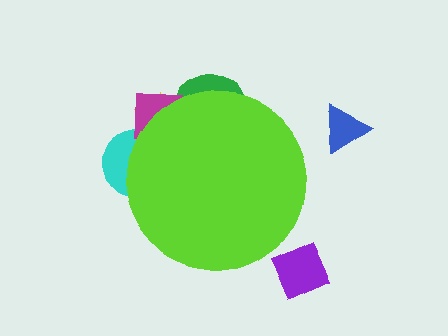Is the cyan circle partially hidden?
Yes, the cyan circle is partially hidden behind the lime circle.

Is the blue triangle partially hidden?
No, the blue triangle is fully visible.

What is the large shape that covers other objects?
A lime circle.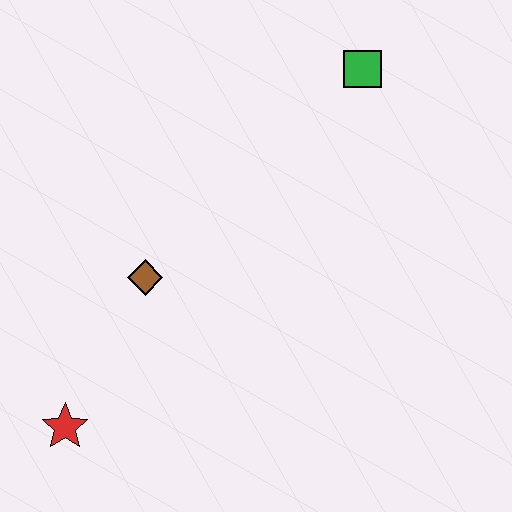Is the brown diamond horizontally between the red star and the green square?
Yes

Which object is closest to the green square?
The brown diamond is closest to the green square.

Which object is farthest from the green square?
The red star is farthest from the green square.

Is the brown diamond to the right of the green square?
No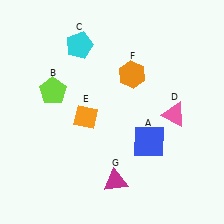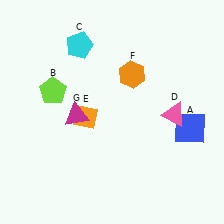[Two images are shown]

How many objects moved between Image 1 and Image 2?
2 objects moved between the two images.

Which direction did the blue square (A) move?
The blue square (A) moved right.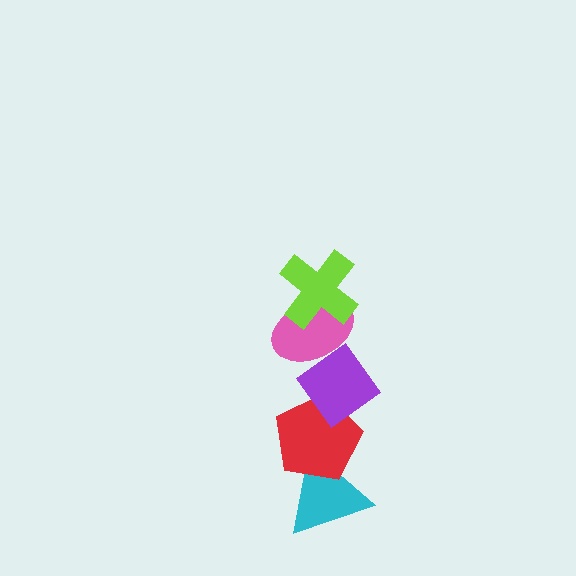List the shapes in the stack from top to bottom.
From top to bottom: the lime cross, the pink ellipse, the purple diamond, the red pentagon, the cyan triangle.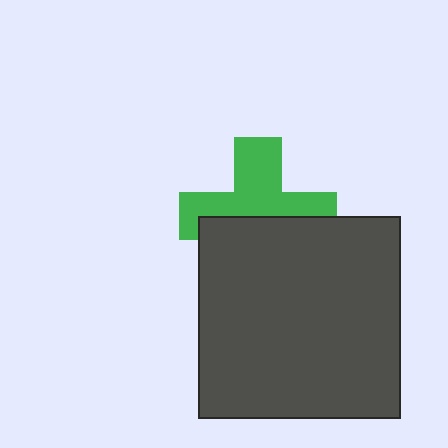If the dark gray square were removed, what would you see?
You would see the complete green cross.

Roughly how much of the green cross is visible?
About half of it is visible (roughly 53%).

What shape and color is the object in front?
The object in front is a dark gray square.